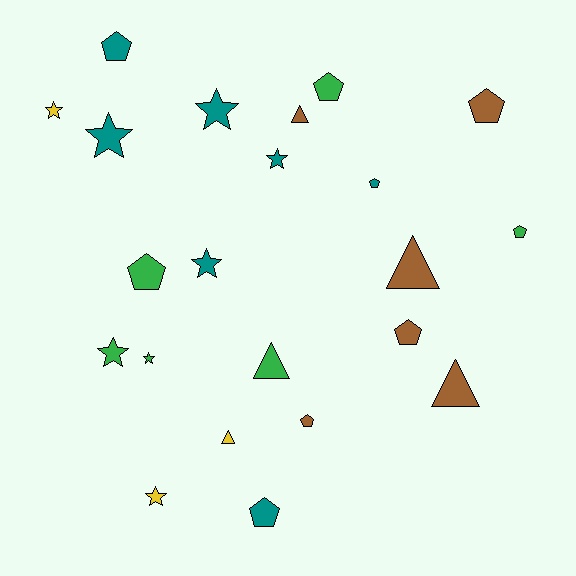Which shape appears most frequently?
Pentagon, with 9 objects.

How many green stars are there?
There are 2 green stars.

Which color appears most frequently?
Teal, with 7 objects.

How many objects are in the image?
There are 22 objects.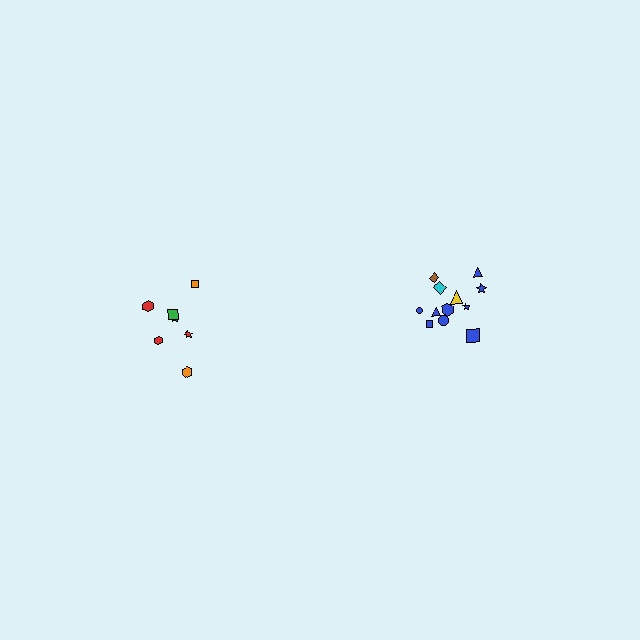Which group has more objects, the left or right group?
The right group.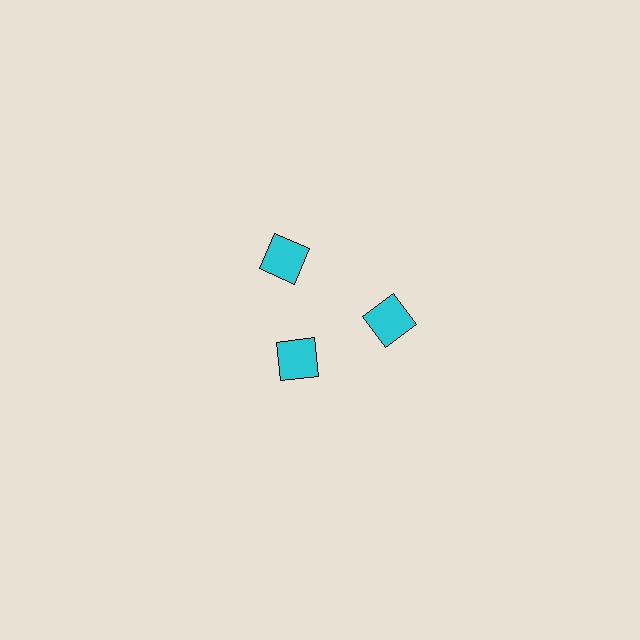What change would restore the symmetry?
The symmetry would be restored by moving it outward, back onto the ring so that all 3 squares sit at equal angles and equal distance from the center.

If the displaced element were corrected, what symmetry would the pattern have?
It would have 3-fold rotational symmetry — the pattern would map onto itself every 120 degrees.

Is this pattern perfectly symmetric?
No. The 3 cyan squares are arranged in a ring, but one element near the 7 o'clock position is pulled inward toward the center, breaking the 3-fold rotational symmetry.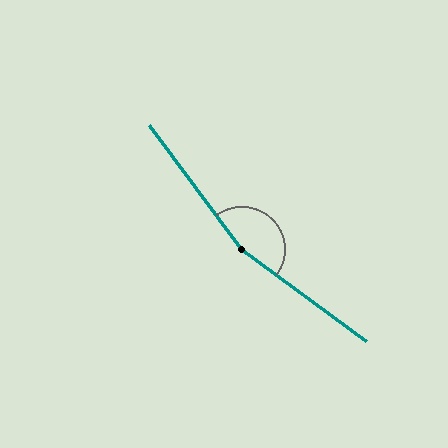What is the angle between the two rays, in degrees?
Approximately 163 degrees.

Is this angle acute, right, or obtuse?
It is obtuse.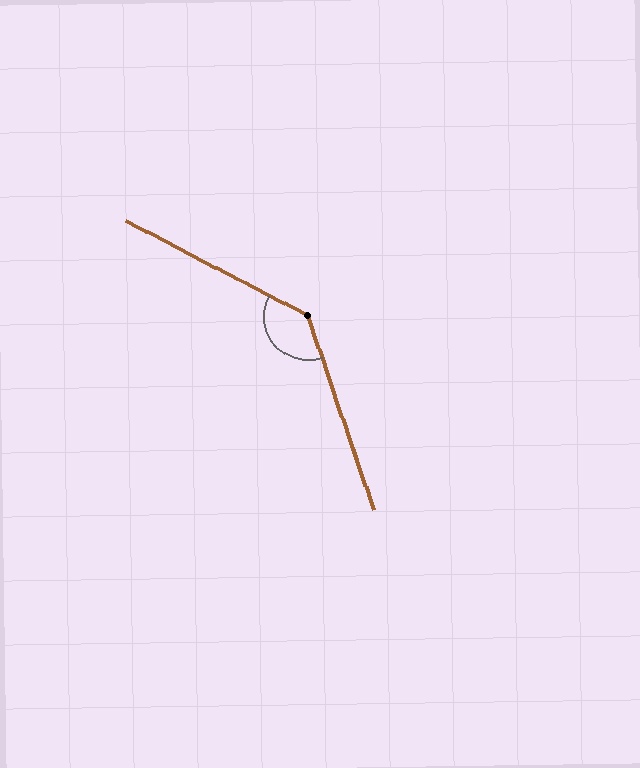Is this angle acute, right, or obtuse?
It is obtuse.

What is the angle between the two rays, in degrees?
Approximately 136 degrees.